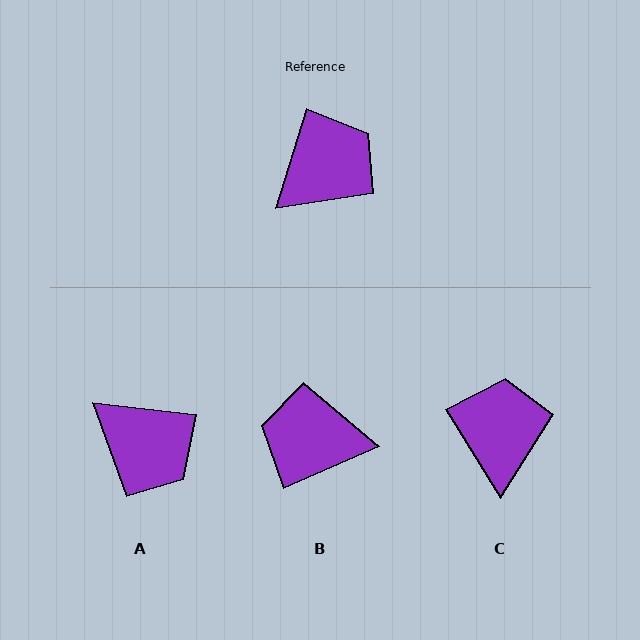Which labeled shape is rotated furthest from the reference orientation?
B, about 131 degrees away.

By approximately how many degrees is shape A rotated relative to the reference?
Approximately 79 degrees clockwise.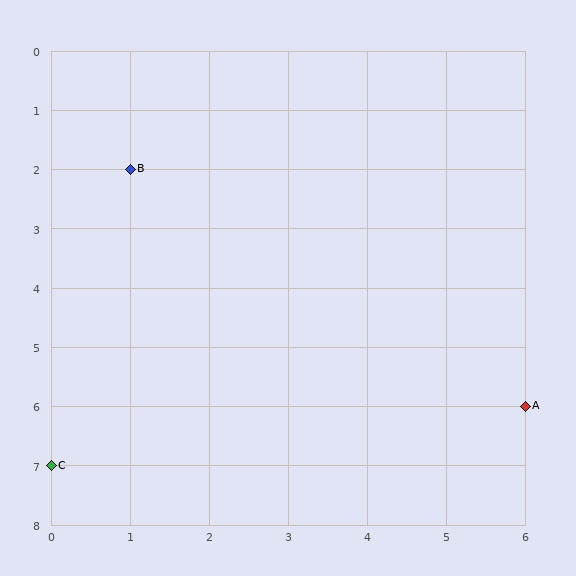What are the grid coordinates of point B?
Point B is at grid coordinates (1, 2).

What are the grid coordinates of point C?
Point C is at grid coordinates (0, 7).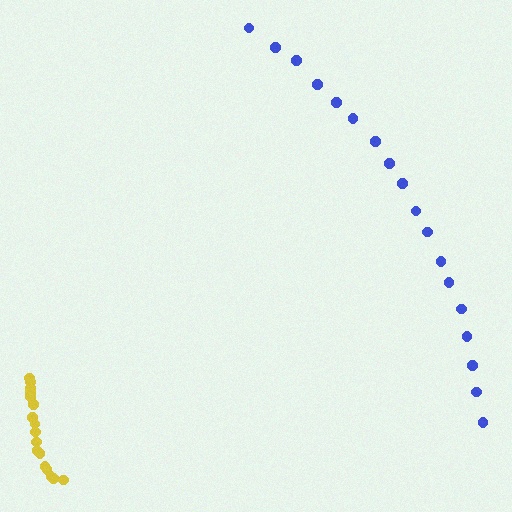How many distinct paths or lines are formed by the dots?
There are 2 distinct paths.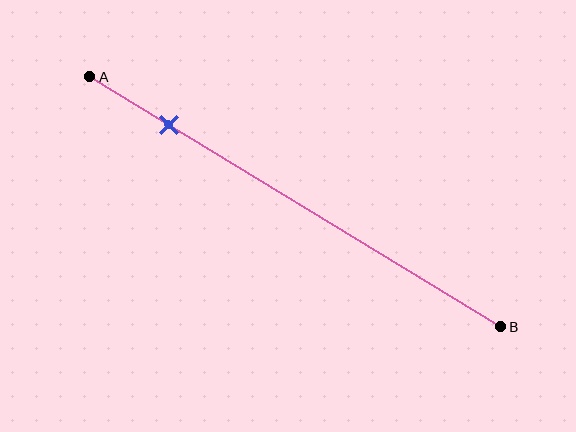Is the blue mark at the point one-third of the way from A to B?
No, the mark is at about 20% from A, not at the 33% one-third point.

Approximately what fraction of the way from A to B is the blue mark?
The blue mark is approximately 20% of the way from A to B.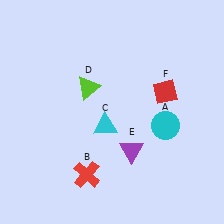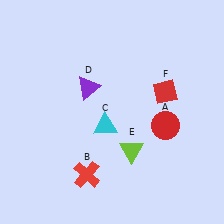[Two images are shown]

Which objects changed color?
A changed from cyan to red. D changed from lime to purple. E changed from purple to lime.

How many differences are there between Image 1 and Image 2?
There are 3 differences between the two images.